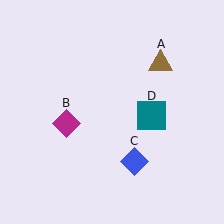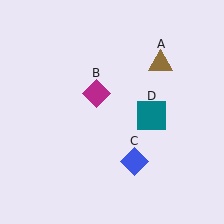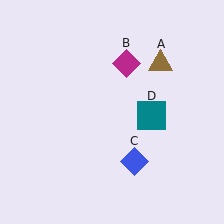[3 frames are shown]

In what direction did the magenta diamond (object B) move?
The magenta diamond (object B) moved up and to the right.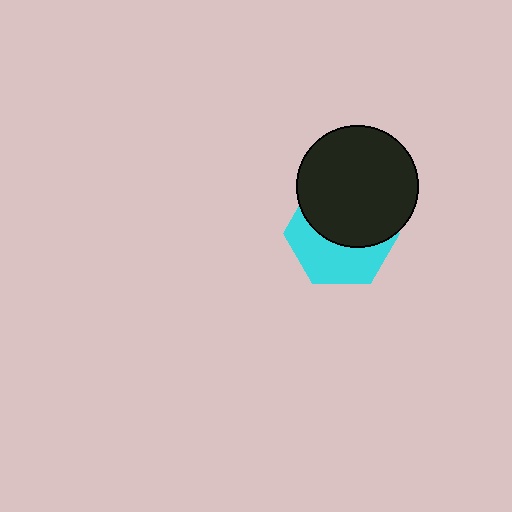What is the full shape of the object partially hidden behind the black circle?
The partially hidden object is a cyan hexagon.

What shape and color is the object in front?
The object in front is a black circle.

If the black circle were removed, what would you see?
You would see the complete cyan hexagon.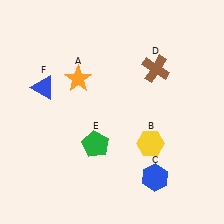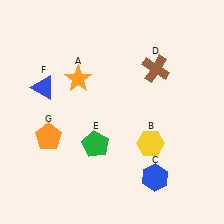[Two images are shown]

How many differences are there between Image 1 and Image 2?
There is 1 difference between the two images.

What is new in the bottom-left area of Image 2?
An orange pentagon (G) was added in the bottom-left area of Image 2.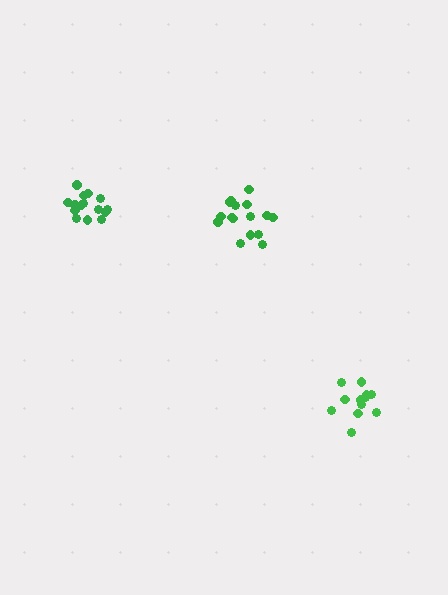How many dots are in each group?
Group 1: 15 dots, Group 2: 16 dots, Group 3: 12 dots (43 total).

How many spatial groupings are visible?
There are 3 spatial groupings.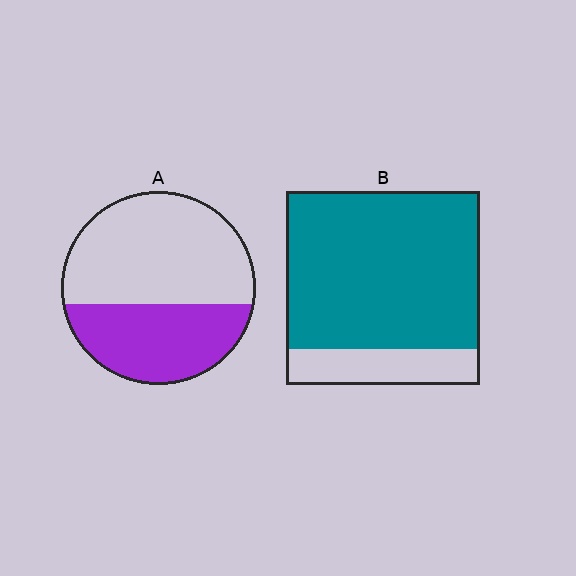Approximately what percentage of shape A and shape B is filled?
A is approximately 40% and B is approximately 80%.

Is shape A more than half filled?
No.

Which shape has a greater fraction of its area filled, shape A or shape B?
Shape B.